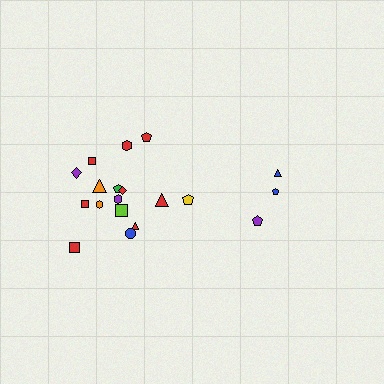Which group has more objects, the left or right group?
The left group.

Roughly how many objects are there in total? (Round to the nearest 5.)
Roughly 20 objects in total.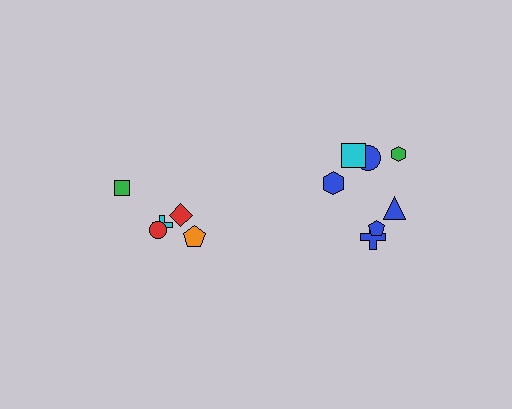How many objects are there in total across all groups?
There are 12 objects.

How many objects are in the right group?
There are 7 objects.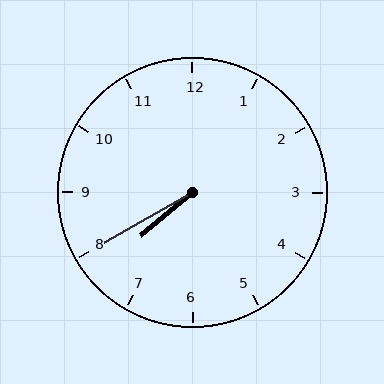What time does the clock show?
7:40.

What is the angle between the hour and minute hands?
Approximately 10 degrees.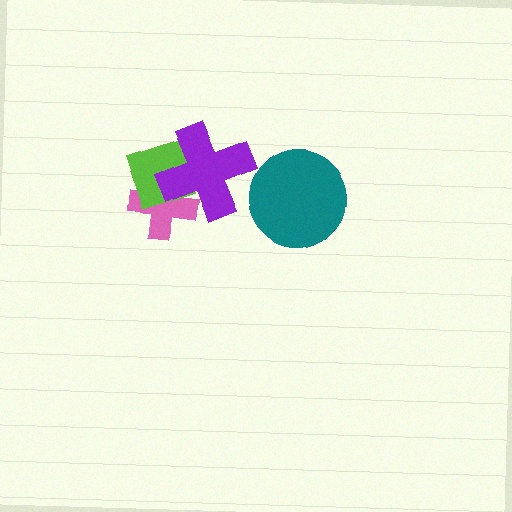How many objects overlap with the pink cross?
2 objects overlap with the pink cross.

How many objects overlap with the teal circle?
0 objects overlap with the teal circle.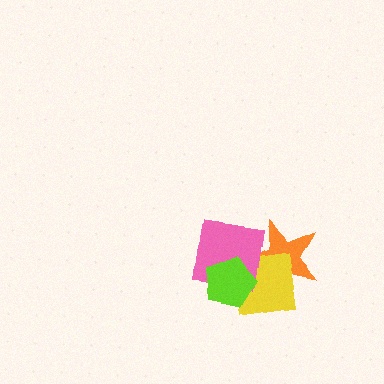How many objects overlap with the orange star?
3 objects overlap with the orange star.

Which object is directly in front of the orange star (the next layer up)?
The yellow square is directly in front of the orange star.